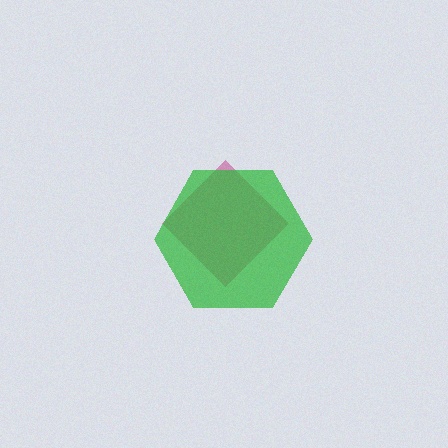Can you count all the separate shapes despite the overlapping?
Yes, there are 2 separate shapes.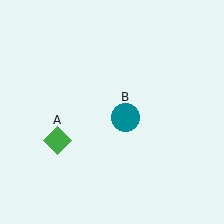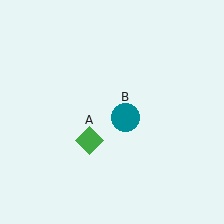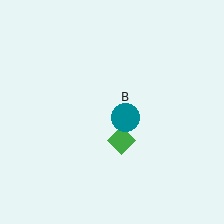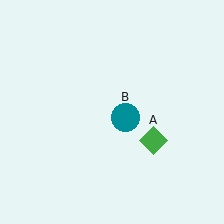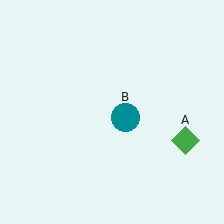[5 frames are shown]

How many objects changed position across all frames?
1 object changed position: green diamond (object A).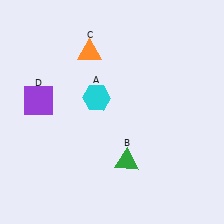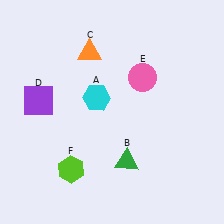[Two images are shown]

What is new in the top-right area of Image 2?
A pink circle (E) was added in the top-right area of Image 2.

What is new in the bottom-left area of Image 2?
A lime hexagon (F) was added in the bottom-left area of Image 2.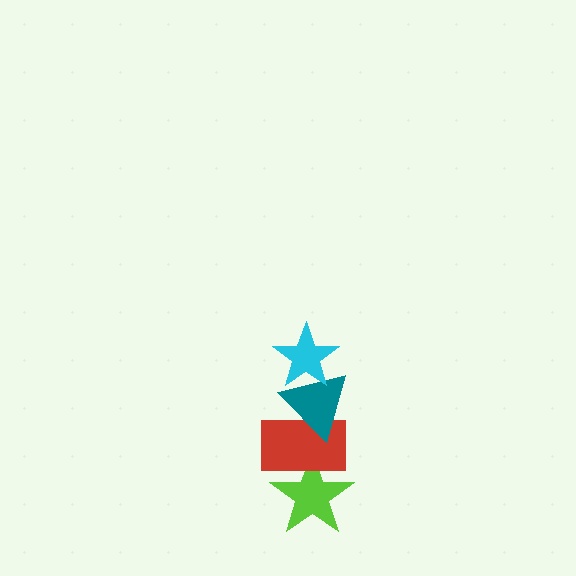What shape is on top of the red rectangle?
The teal triangle is on top of the red rectangle.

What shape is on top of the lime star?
The red rectangle is on top of the lime star.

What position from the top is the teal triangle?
The teal triangle is 2nd from the top.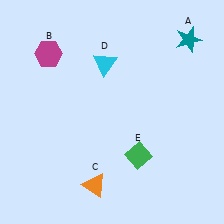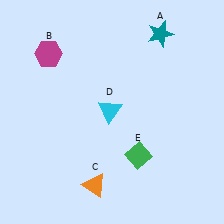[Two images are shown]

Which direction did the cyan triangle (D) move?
The cyan triangle (D) moved down.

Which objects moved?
The objects that moved are: the teal star (A), the cyan triangle (D).